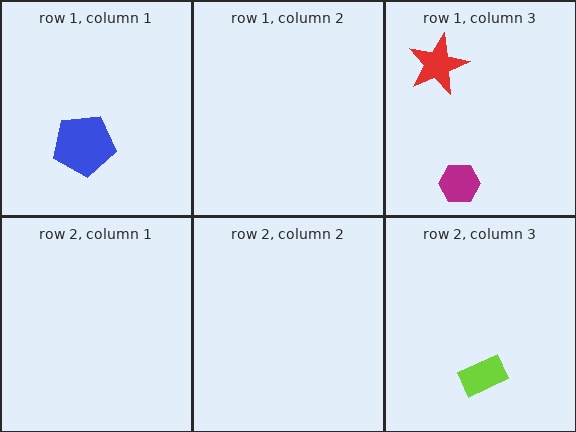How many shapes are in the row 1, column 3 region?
2.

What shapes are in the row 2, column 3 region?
The lime rectangle.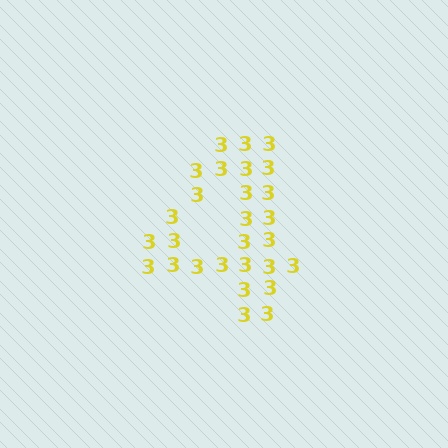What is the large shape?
The large shape is the digit 4.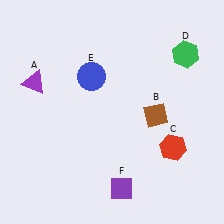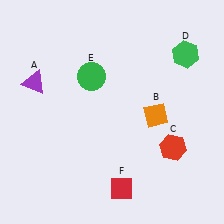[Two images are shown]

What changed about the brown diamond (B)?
In Image 1, B is brown. In Image 2, it changed to orange.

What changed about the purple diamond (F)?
In Image 1, F is purple. In Image 2, it changed to red.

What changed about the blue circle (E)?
In Image 1, E is blue. In Image 2, it changed to green.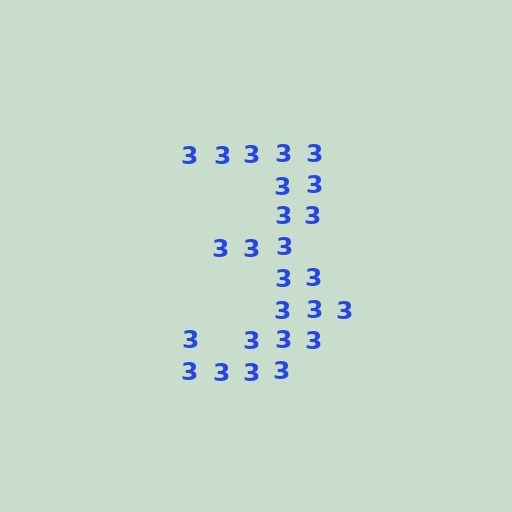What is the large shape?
The large shape is the digit 3.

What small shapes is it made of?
It is made of small digit 3's.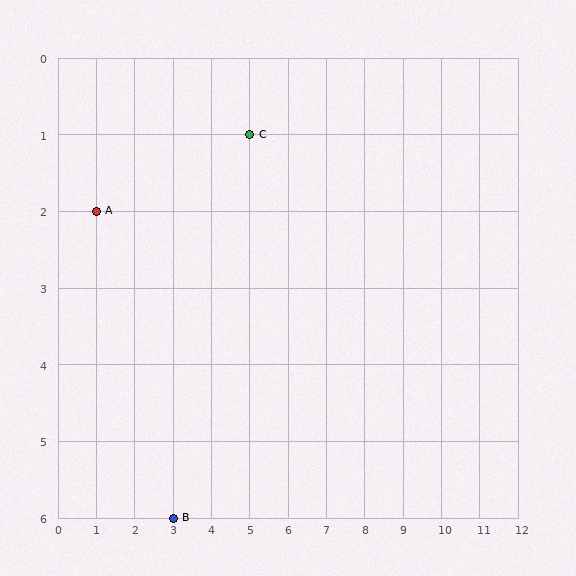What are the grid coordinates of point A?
Point A is at grid coordinates (1, 2).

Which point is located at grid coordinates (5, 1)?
Point C is at (5, 1).